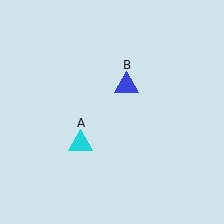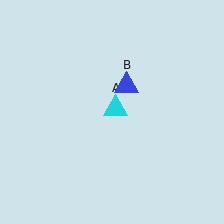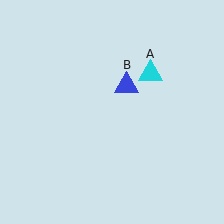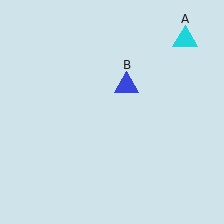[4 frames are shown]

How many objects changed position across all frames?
1 object changed position: cyan triangle (object A).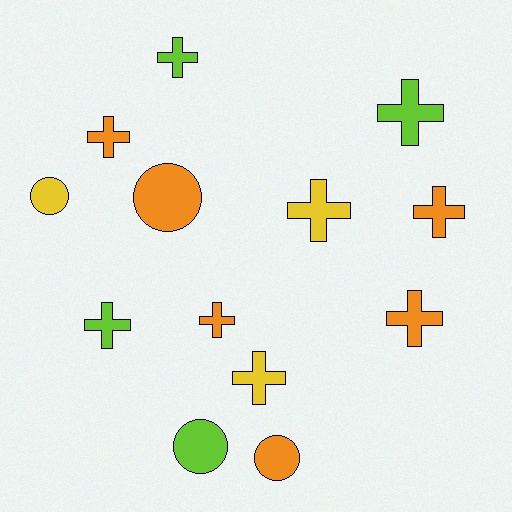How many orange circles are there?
There are 2 orange circles.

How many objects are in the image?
There are 13 objects.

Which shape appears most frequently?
Cross, with 9 objects.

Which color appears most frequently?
Orange, with 6 objects.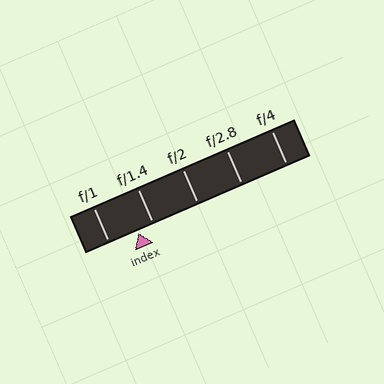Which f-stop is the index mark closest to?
The index mark is closest to f/1.4.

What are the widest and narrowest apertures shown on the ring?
The widest aperture shown is f/1 and the narrowest is f/4.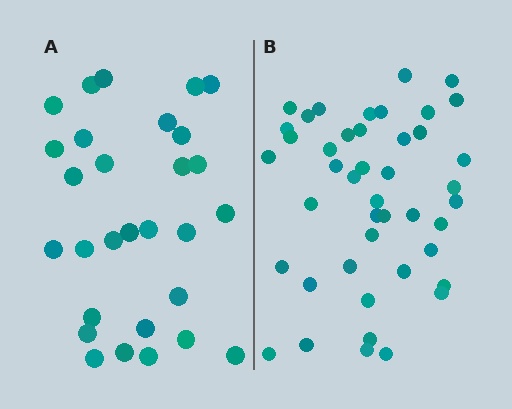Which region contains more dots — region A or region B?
Region B (the right region) has more dots.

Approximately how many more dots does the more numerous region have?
Region B has approximately 15 more dots than region A.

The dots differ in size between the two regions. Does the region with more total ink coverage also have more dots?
No. Region A has more total ink coverage because its dots are larger, but region B actually contains more individual dots. Total area can be misleading — the number of items is what matters here.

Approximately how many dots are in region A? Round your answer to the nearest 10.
About 30 dots. (The exact count is 29, which rounds to 30.)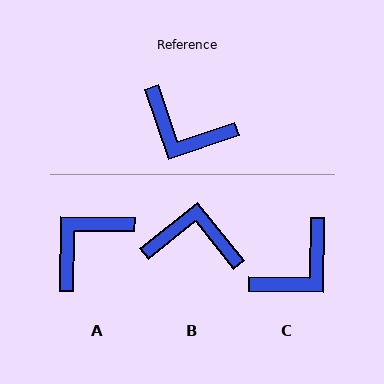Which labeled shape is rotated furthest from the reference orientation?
B, about 160 degrees away.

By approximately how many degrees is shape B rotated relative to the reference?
Approximately 160 degrees clockwise.